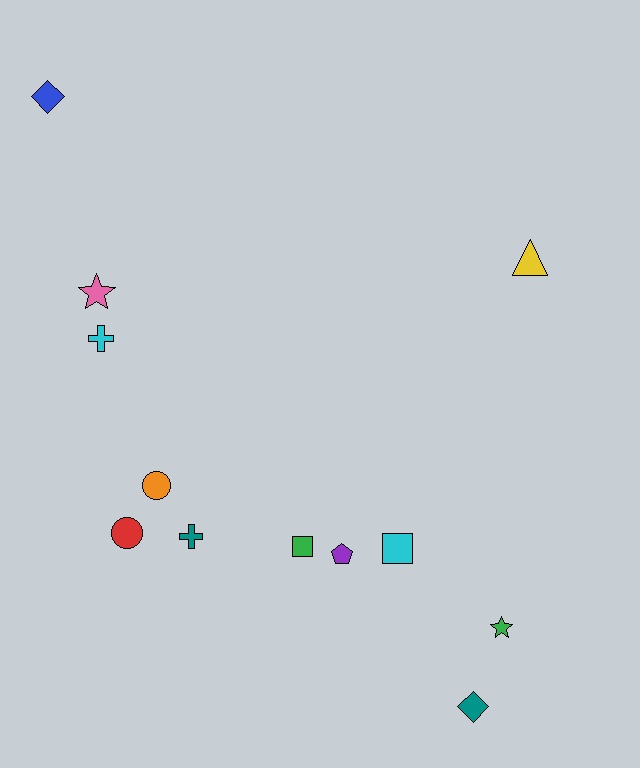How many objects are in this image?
There are 12 objects.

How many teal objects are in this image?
There are 2 teal objects.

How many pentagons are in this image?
There is 1 pentagon.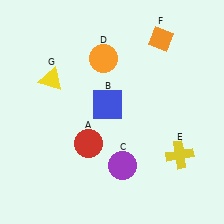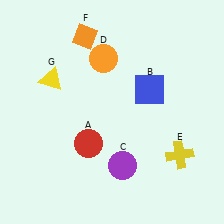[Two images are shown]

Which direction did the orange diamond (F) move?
The orange diamond (F) moved left.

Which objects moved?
The objects that moved are: the blue square (B), the orange diamond (F).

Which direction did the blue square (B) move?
The blue square (B) moved right.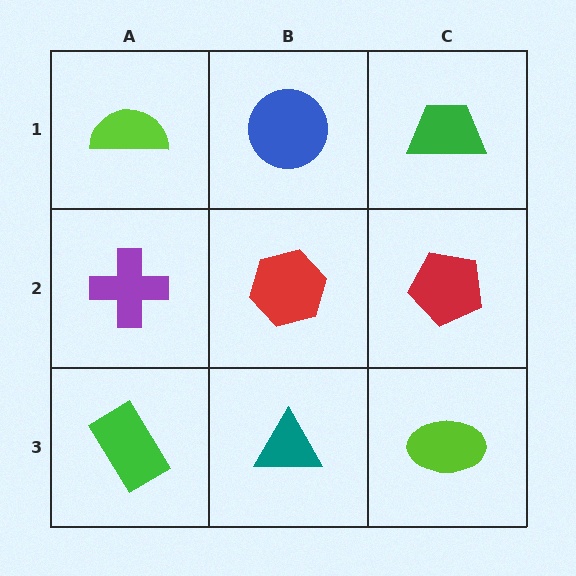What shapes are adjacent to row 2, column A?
A lime semicircle (row 1, column A), a green rectangle (row 3, column A), a red hexagon (row 2, column B).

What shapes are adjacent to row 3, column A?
A purple cross (row 2, column A), a teal triangle (row 3, column B).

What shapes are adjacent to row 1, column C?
A red pentagon (row 2, column C), a blue circle (row 1, column B).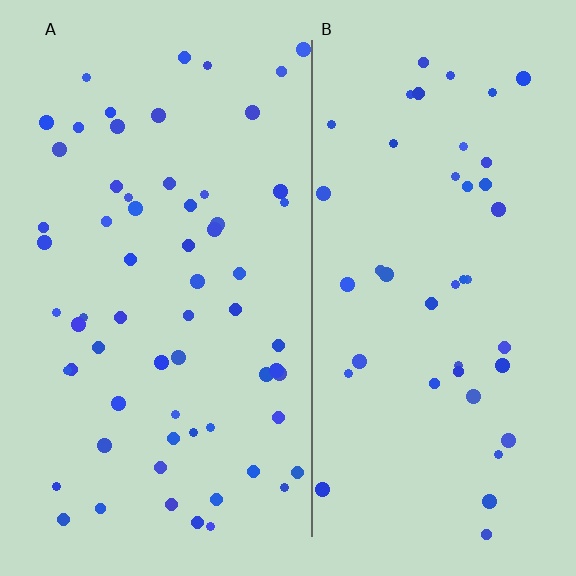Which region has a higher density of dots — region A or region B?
A (the left).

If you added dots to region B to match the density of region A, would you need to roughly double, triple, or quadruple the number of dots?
Approximately double.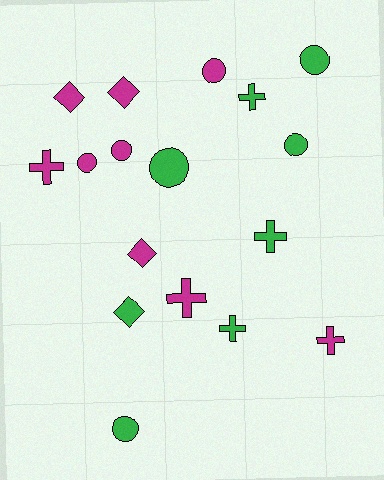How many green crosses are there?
There are 3 green crosses.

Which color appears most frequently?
Magenta, with 9 objects.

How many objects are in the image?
There are 17 objects.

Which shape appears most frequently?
Circle, with 7 objects.